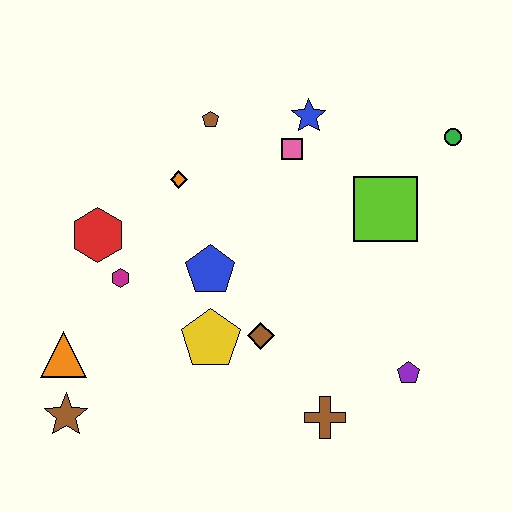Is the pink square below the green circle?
Yes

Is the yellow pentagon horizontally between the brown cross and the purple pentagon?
No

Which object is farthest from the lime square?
The brown star is farthest from the lime square.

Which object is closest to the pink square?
The blue star is closest to the pink square.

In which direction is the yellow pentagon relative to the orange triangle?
The yellow pentagon is to the right of the orange triangle.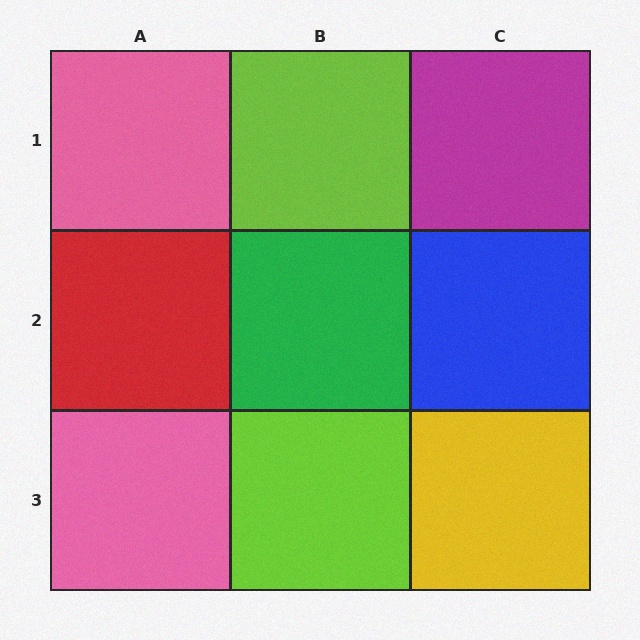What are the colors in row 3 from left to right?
Pink, lime, yellow.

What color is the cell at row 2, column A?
Red.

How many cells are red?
1 cell is red.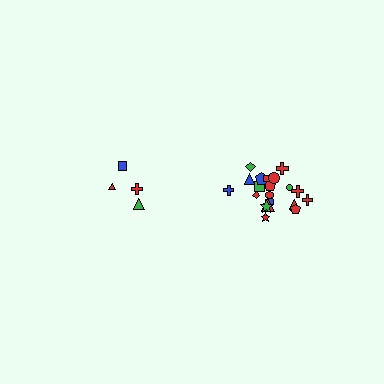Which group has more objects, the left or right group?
The right group.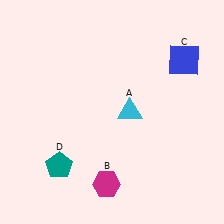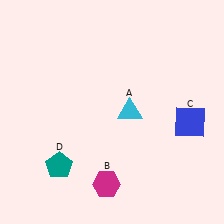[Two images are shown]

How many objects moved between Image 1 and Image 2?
1 object moved between the two images.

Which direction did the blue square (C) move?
The blue square (C) moved down.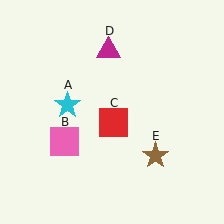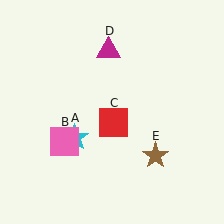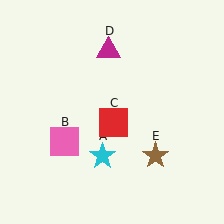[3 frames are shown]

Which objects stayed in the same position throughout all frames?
Pink square (object B) and red square (object C) and magenta triangle (object D) and brown star (object E) remained stationary.